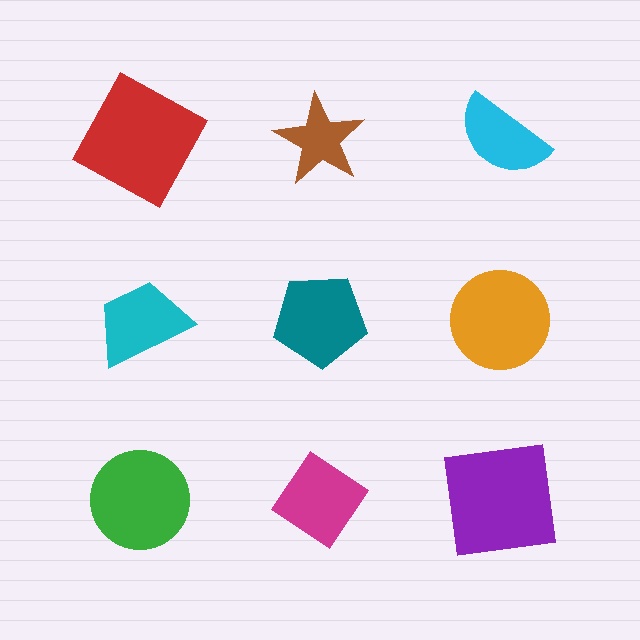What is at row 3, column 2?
A magenta diamond.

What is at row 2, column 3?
An orange circle.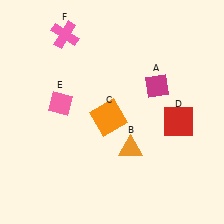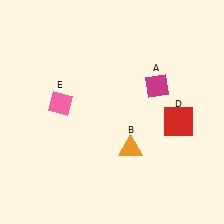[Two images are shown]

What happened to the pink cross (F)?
The pink cross (F) was removed in Image 2. It was in the top-left area of Image 1.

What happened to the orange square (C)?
The orange square (C) was removed in Image 2. It was in the bottom-left area of Image 1.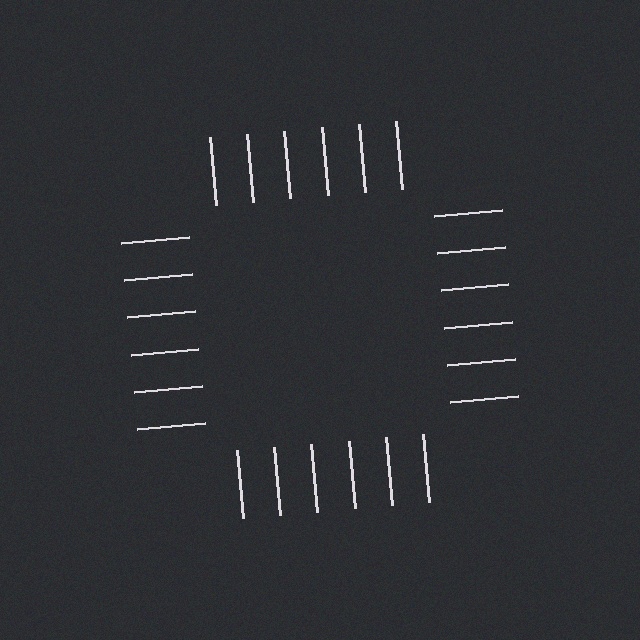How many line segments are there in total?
24 — 6 along each of the 4 edges.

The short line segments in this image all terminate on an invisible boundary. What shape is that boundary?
An illusory square — the line segments terminate on its edges but no continuous stroke is drawn.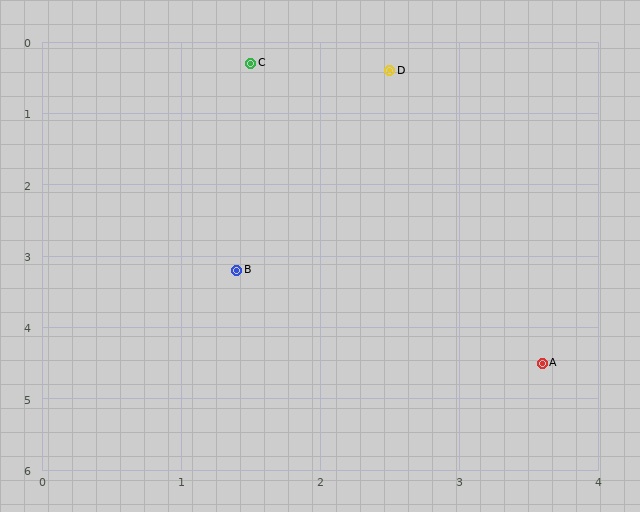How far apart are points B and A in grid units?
Points B and A are about 2.6 grid units apart.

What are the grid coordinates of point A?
Point A is at approximately (3.6, 4.5).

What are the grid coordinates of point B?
Point B is at approximately (1.4, 3.2).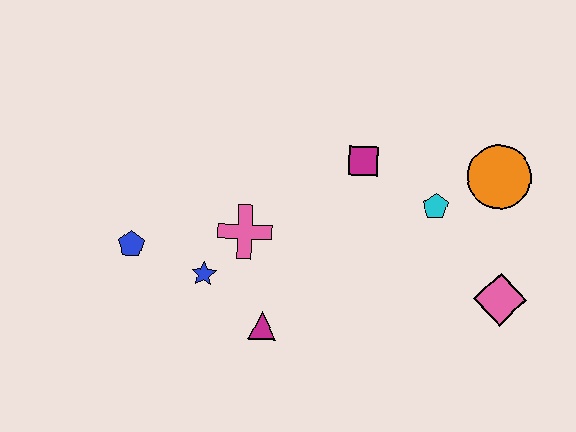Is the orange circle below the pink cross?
No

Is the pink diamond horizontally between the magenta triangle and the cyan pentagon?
No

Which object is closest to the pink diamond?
The cyan pentagon is closest to the pink diamond.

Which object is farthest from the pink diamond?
The blue pentagon is farthest from the pink diamond.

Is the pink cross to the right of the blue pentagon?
Yes